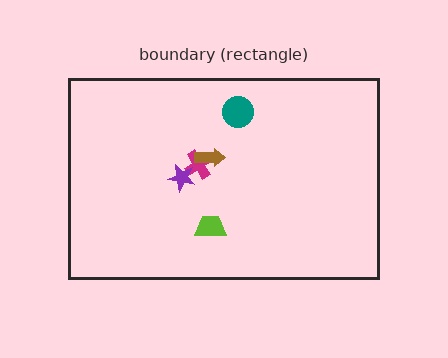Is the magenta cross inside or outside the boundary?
Inside.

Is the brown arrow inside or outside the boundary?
Inside.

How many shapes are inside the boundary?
5 inside, 0 outside.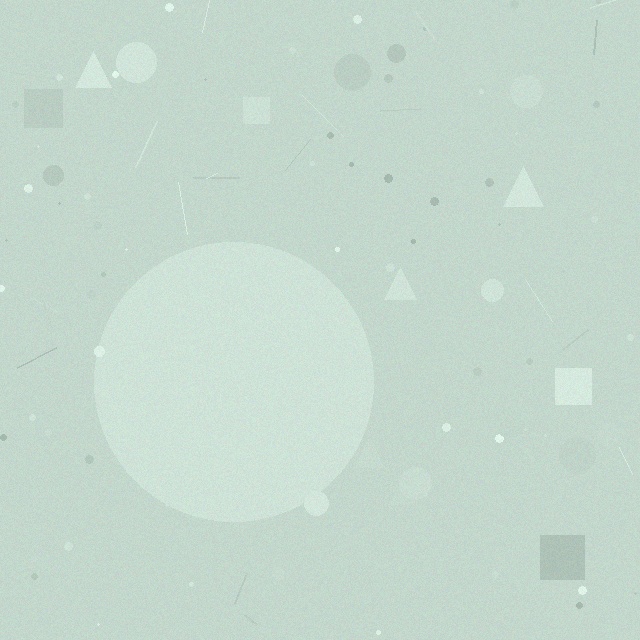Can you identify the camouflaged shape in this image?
The camouflaged shape is a circle.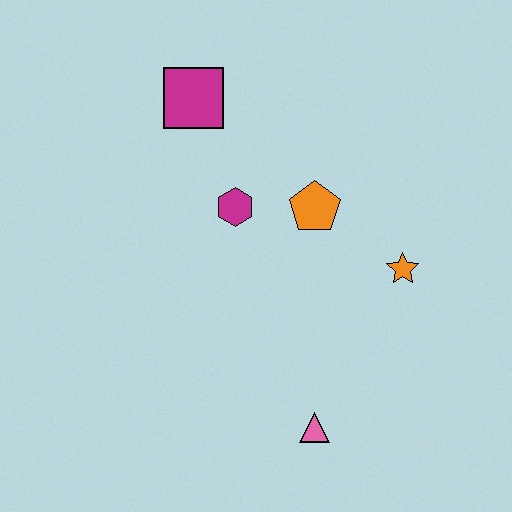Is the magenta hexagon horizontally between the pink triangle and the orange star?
No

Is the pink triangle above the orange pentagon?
No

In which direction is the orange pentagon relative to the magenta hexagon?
The orange pentagon is to the right of the magenta hexagon.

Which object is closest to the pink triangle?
The orange star is closest to the pink triangle.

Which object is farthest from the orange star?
The magenta square is farthest from the orange star.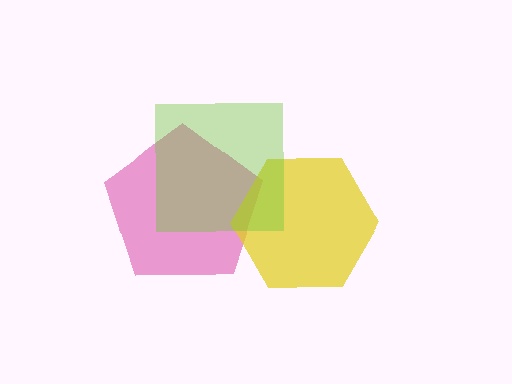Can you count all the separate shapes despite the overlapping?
Yes, there are 3 separate shapes.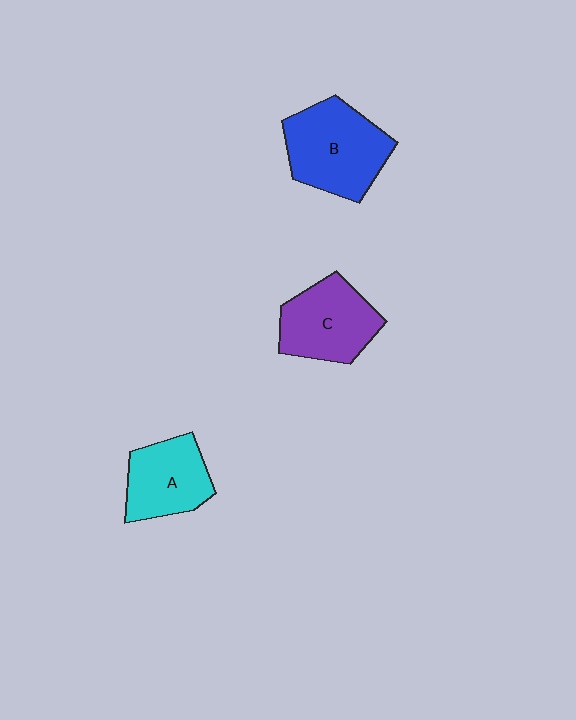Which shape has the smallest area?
Shape A (cyan).